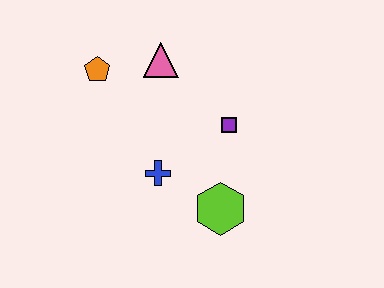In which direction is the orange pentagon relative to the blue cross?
The orange pentagon is above the blue cross.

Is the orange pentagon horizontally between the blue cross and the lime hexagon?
No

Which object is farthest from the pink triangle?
The lime hexagon is farthest from the pink triangle.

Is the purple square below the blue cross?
No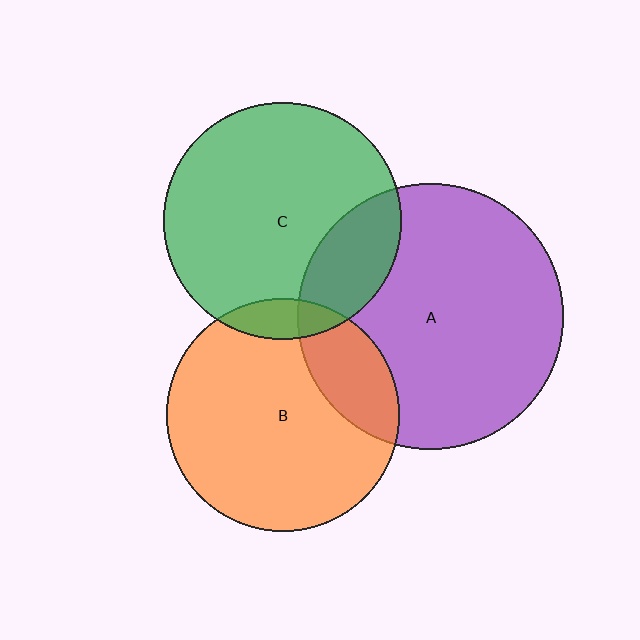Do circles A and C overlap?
Yes.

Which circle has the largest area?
Circle A (purple).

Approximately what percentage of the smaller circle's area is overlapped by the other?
Approximately 20%.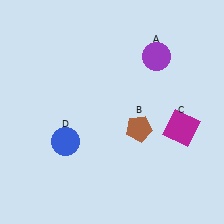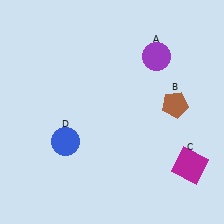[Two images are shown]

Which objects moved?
The objects that moved are: the brown pentagon (B), the magenta square (C).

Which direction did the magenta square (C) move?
The magenta square (C) moved down.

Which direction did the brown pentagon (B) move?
The brown pentagon (B) moved right.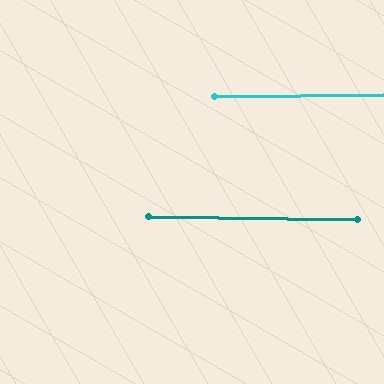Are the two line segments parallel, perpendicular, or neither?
Parallel — their directions differ by only 1.6°.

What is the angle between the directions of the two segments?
Approximately 2 degrees.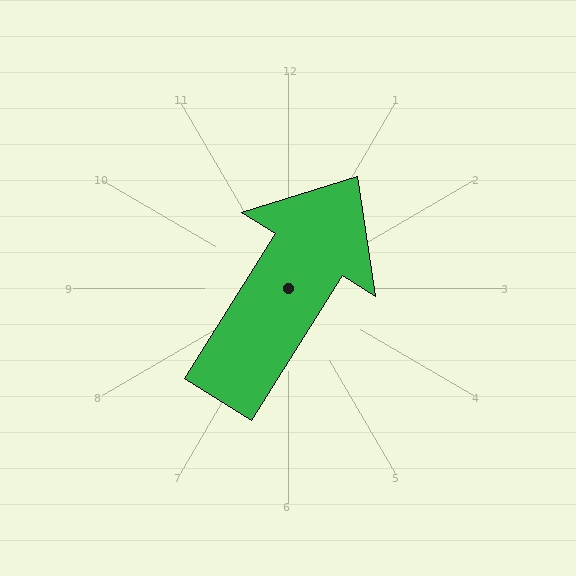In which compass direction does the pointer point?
Northeast.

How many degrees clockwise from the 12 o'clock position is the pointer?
Approximately 32 degrees.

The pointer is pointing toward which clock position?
Roughly 1 o'clock.